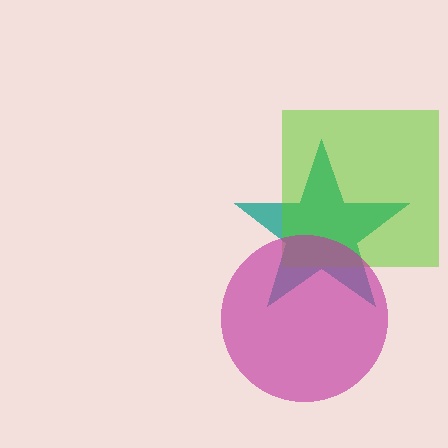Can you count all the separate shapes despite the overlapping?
Yes, there are 3 separate shapes.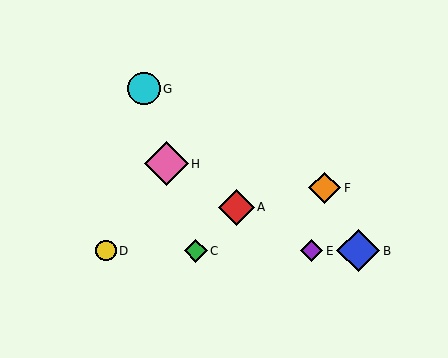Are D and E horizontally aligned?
Yes, both are at y≈251.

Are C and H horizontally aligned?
No, C is at y≈251 and H is at y≈164.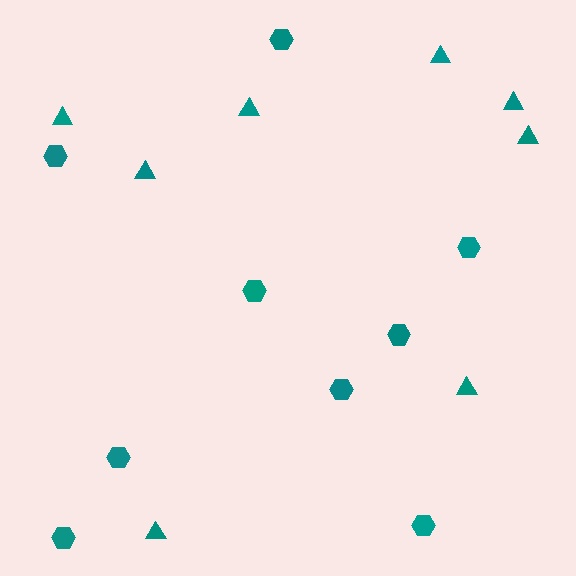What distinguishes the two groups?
There are 2 groups: one group of triangles (8) and one group of hexagons (9).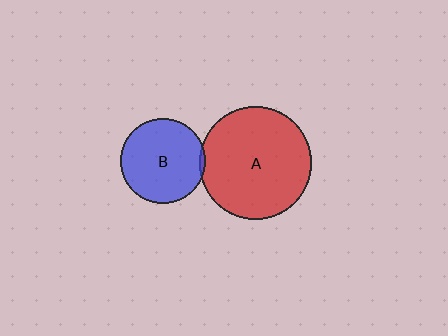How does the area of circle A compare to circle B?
Approximately 1.8 times.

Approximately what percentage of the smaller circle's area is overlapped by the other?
Approximately 5%.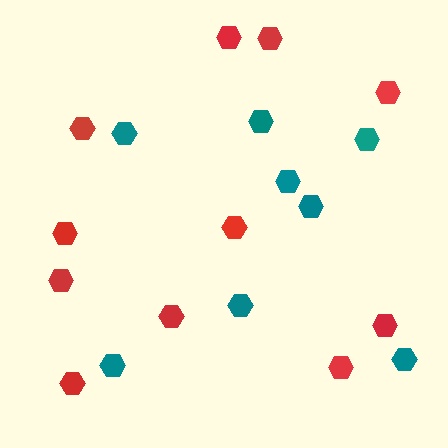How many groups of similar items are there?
There are 2 groups: one group of teal hexagons (8) and one group of red hexagons (11).